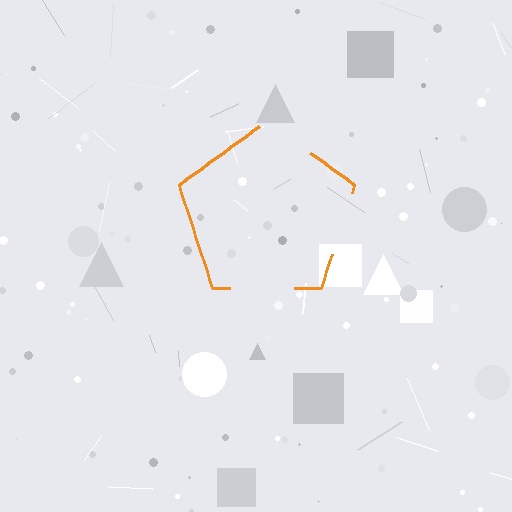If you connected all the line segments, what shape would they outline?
They would outline a pentagon.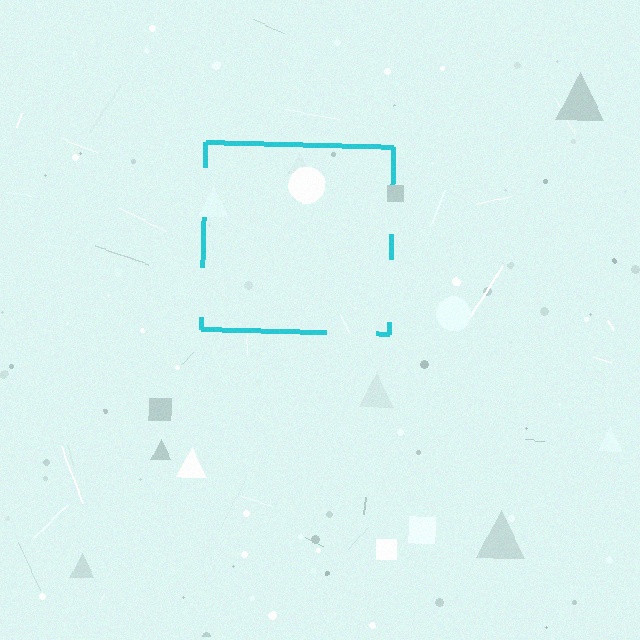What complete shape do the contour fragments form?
The contour fragments form a square.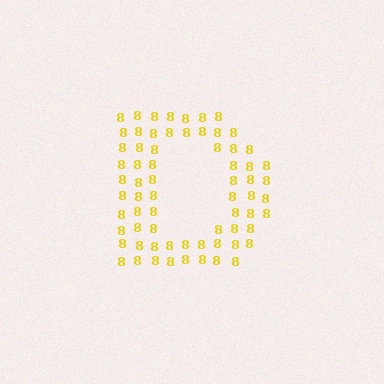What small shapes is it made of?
It is made of small digit 8's.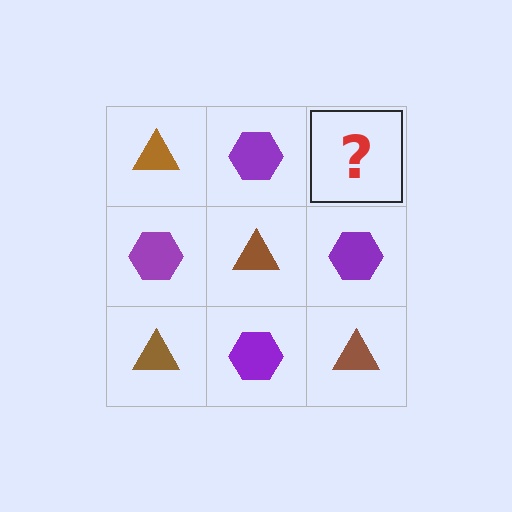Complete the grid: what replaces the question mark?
The question mark should be replaced with a brown triangle.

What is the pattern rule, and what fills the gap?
The rule is that it alternates brown triangle and purple hexagon in a checkerboard pattern. The gap should be filled with a brown triangle.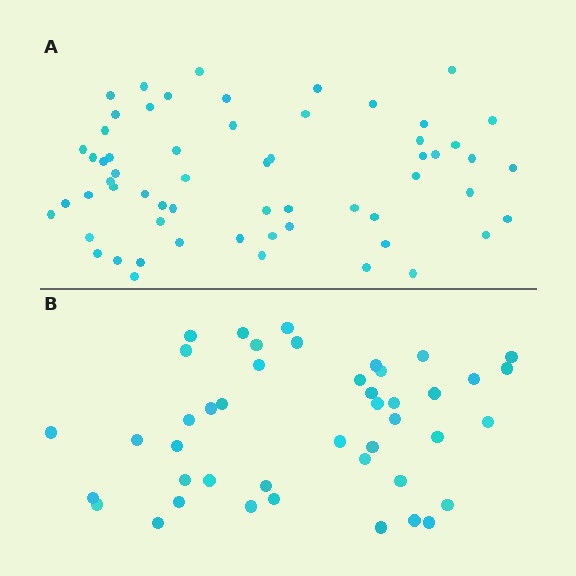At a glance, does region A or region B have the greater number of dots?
Region A (the top region) has more dots.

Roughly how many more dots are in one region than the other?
Region A has approximately 15 more dots than region B.